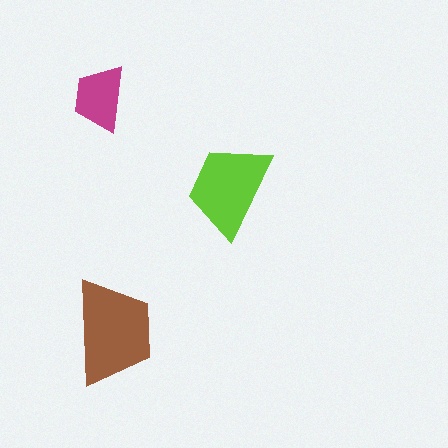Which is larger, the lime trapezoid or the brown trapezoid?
The brown one.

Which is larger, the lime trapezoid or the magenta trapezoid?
The lime one.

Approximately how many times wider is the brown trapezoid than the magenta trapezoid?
About 1.5 times wider.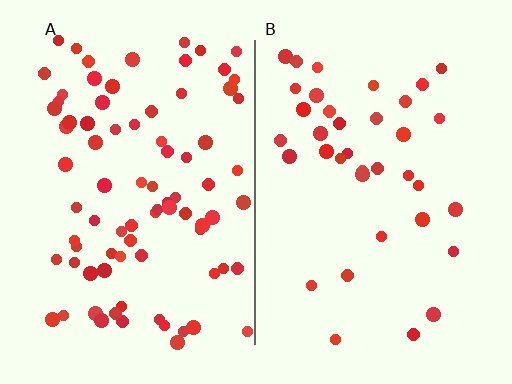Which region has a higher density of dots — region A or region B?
A (the left).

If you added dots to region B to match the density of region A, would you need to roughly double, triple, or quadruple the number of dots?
Approximately double.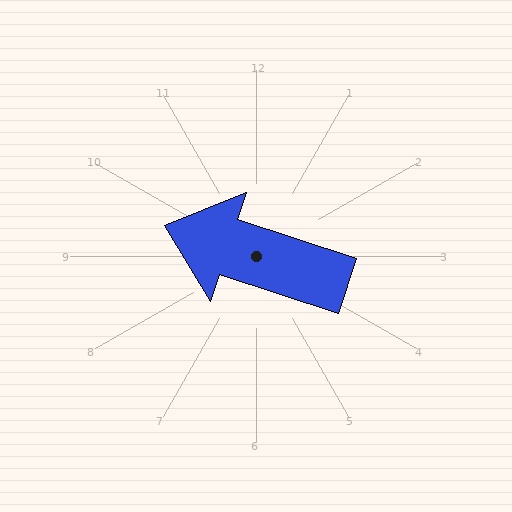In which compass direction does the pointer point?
West.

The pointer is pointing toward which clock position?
Roughly 10 o'clock.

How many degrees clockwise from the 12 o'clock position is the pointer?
Approximately 288 degrees.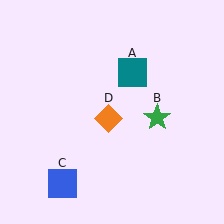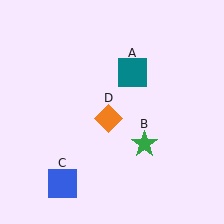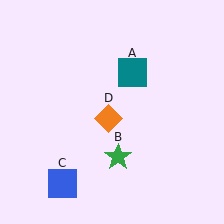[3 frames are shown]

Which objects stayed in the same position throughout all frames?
Teal square (object A) and blue square (object C) and orange diamond (object D) remained stationary.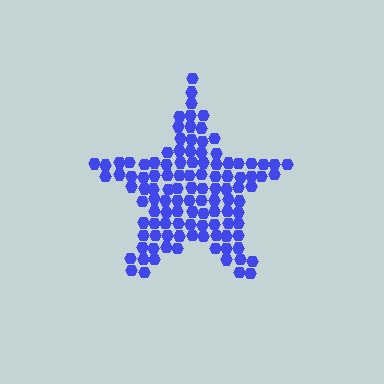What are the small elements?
The small elements are hexagons.